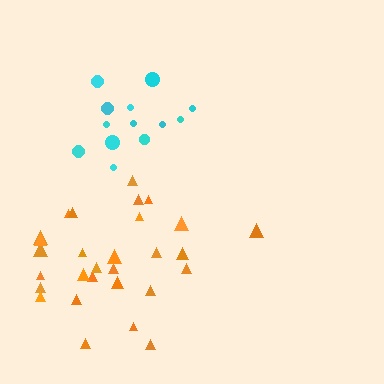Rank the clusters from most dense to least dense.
cyan, orange.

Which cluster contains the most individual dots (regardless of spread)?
Orange (29).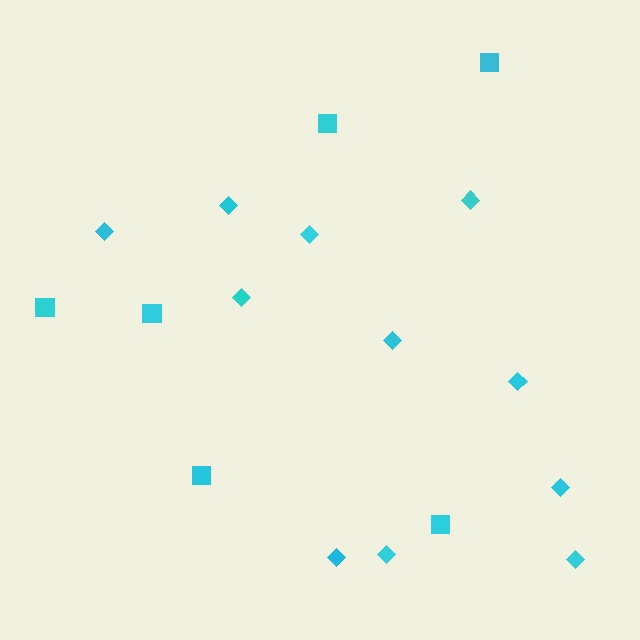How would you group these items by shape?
There are 2 groups: one group of squares (6) and one group of diamonds (11).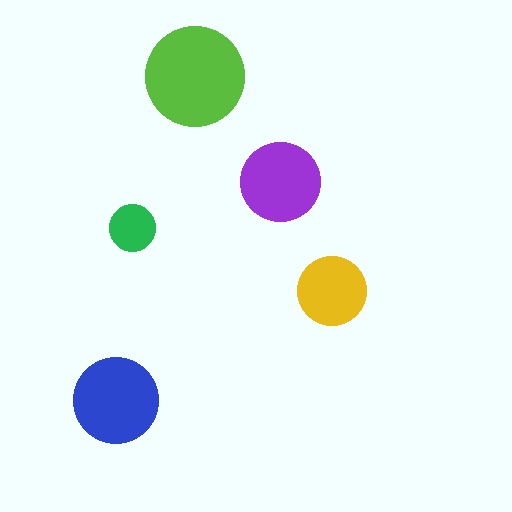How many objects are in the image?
There are 5 objects in the image.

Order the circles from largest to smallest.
the lime one, the blue one, the purple one, the yellow one, the green one.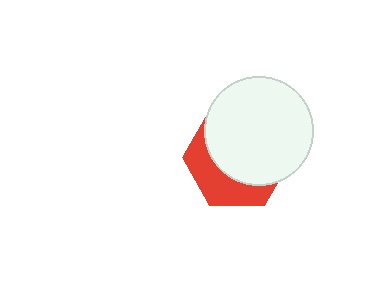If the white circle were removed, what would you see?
You would see the complete red hexagon.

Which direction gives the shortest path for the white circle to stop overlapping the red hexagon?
Moving toward the upper-right gives the shortest separation.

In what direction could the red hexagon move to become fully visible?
The red hexagon could move toward the lower-left. That would shift it out from behind the white circle entirely.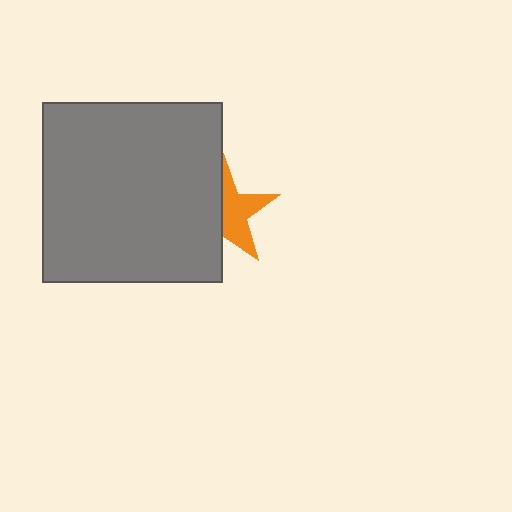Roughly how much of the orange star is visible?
About half of it is visible (roughly 51%).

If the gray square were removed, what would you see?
You would see the complete orange star.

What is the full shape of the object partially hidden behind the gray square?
The partially hidden object is an orange star.